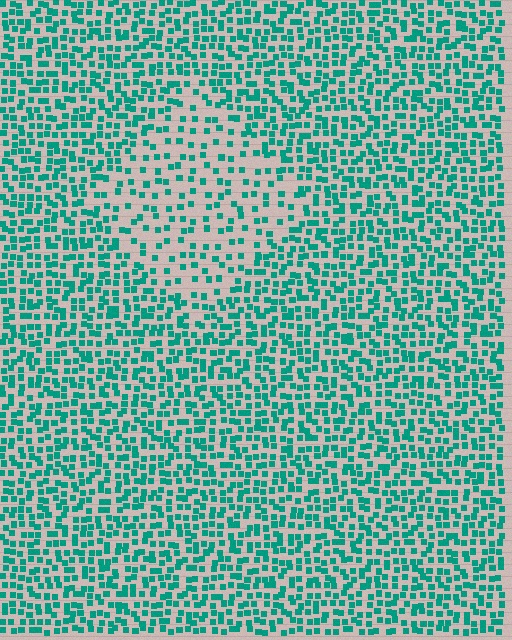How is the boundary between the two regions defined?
The boundary is defined by a change in element density (approximately 2.1x ratio). All elements are the same color, size, and shape.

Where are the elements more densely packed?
The elements are more densely packed outside the diamond boundary.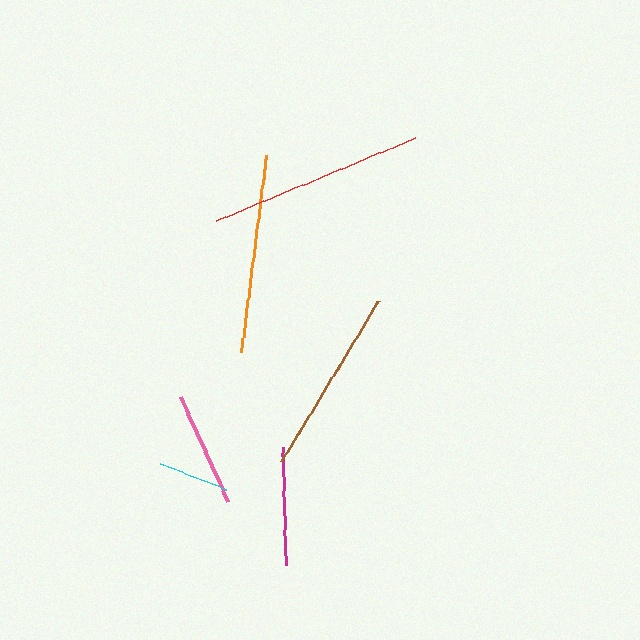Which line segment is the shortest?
The cyan line is the shortest at approximately 70 pixels.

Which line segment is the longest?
The red line is the longest at approximately 216 pixels.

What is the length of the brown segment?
The brown segment is approximately 188 pixels long.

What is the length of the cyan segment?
The cyan segment is approximately 70 pixels long.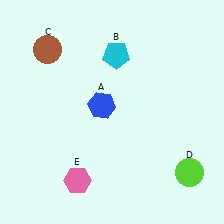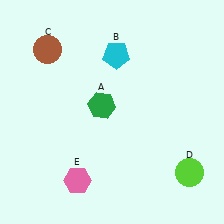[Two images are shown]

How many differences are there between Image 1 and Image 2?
There is 1 difference between the two images.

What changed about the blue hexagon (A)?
In Image 1, A is blue. In Image 2, it changed to green.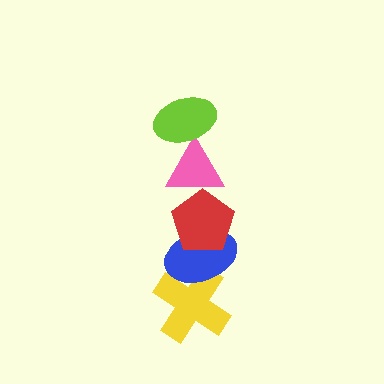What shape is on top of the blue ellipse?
The red pentagon is on top of the blue ellipse.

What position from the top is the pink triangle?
The pink triangle is 2nd from the top.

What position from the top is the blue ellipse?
The blue ellipse is 4th from the top.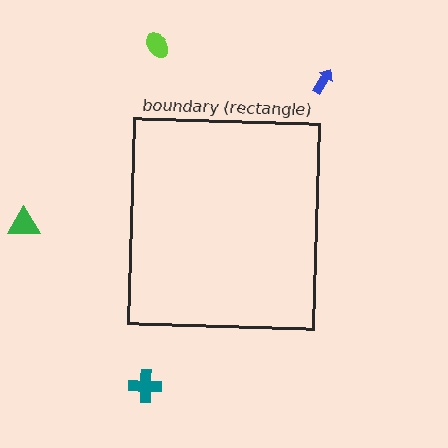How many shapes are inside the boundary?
0 inside, 4 outside.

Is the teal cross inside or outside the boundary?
Outside.